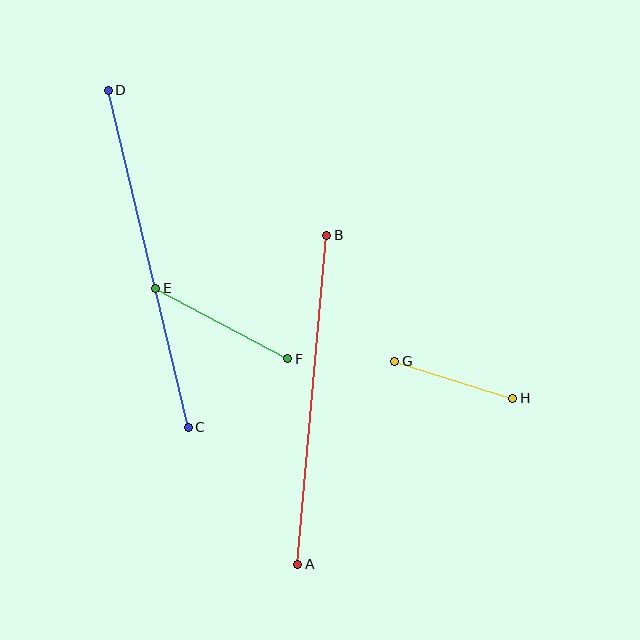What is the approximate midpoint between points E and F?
The midpoint is at approximately (222, 324) pixels.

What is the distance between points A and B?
The distance is approximately 330 pixels.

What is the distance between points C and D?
The distance is approximately 346 pixels.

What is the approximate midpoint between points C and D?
The midpoint is at approximately (148, 259) pixels.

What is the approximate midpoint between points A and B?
The midpoint is at approximately (312, 400) pixels.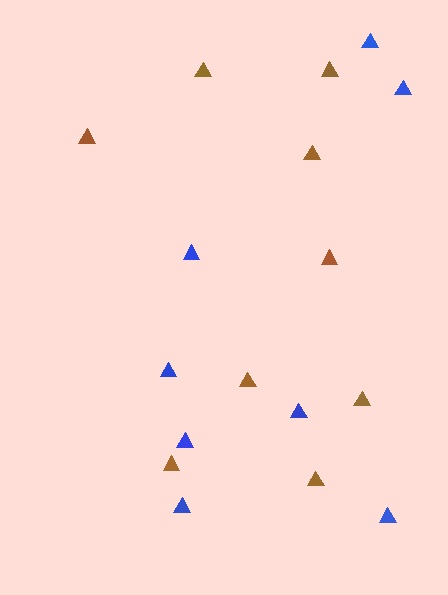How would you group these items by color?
There are 2 groups: one group of blue triangles (8) and one group of brown triangles (9).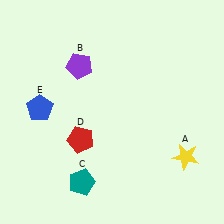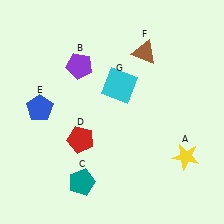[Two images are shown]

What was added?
A brown triangle (F), a cyan square (G) were added in Image 2.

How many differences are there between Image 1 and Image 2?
There are 2 differences between the two images.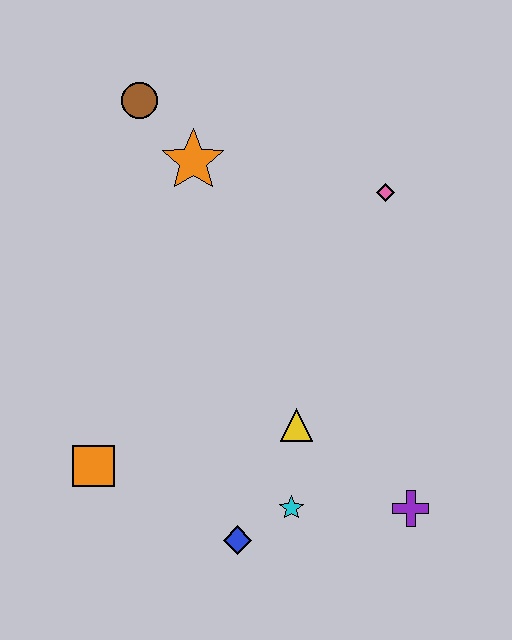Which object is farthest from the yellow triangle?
The brown circle is farthest from the yellow triangle.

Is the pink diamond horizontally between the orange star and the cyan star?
No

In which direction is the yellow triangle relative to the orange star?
The yellow triangle is below the orange star.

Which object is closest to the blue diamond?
The cyan star is closest to the blue diamond.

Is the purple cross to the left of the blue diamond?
No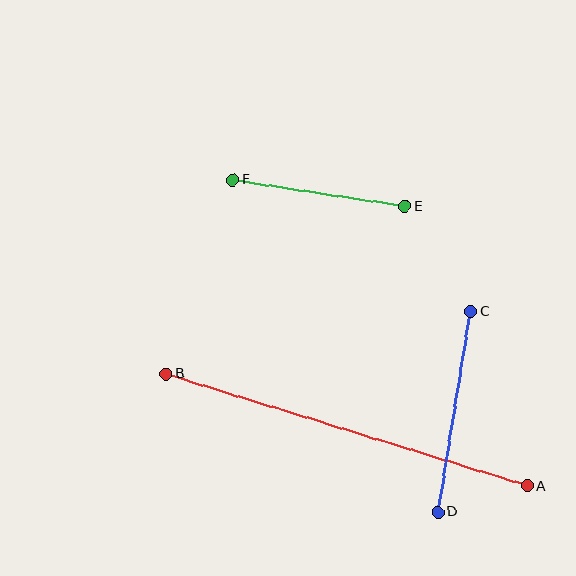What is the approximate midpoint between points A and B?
The midpoint is at approximately (347, 430) pixels.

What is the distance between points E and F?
The distance is approximately 174 pixels.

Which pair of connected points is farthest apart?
Points A and B are farthest apart.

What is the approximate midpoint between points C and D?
The midpoint is at approximately (454, 412) pixels.